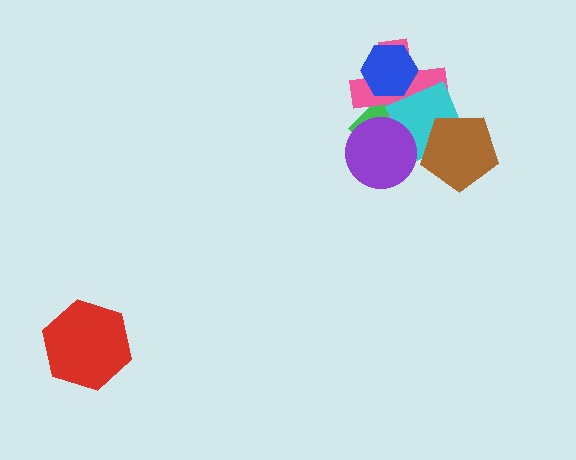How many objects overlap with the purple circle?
3 objects overlap with the purple circle.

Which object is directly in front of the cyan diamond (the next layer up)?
The brown pentagon is directly in front of the cyan diamond.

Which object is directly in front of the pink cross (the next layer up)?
The blue hexagon is directly in front of the pink cross.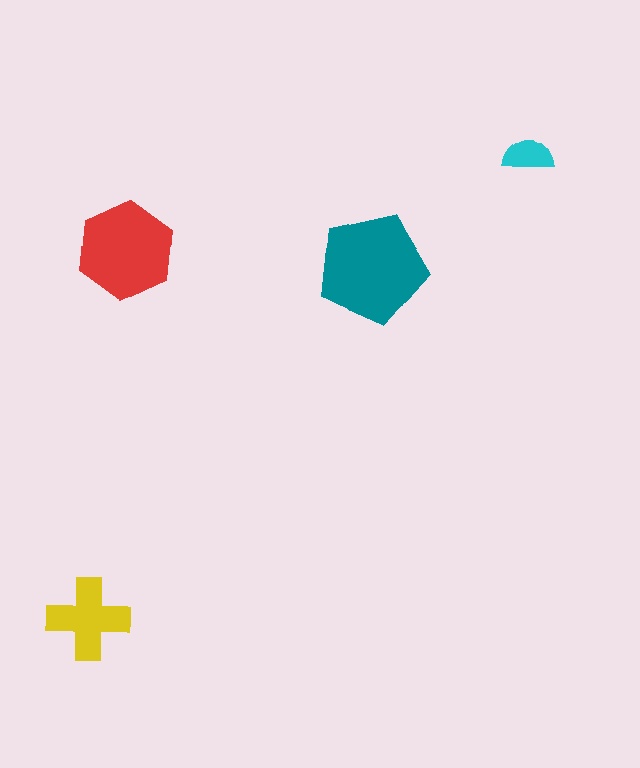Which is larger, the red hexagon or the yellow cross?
The red hexagon.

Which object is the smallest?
The cyan semicircle.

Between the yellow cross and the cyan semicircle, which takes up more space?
The yellow cross.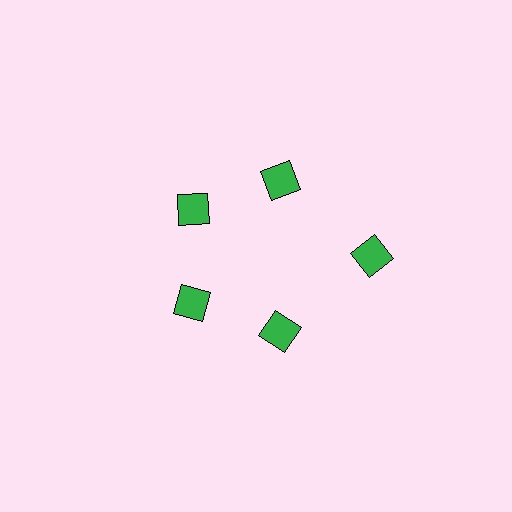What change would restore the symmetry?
The symmetry would be restored by moving it inward, back onto the ring so that all 5 diamonds sit at equal angles and equal distance from the center.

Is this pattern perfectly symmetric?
No. The 5 green diamonds are arranged in a ring, but one element near the 3 o'clock position is pushed outward from the center, breaking the 5-fold rotational symmetry.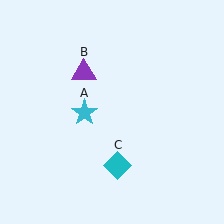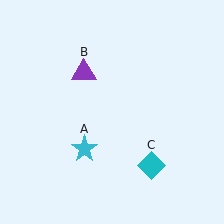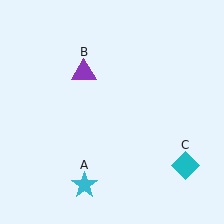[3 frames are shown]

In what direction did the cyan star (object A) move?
The cyan star (object A) moved down.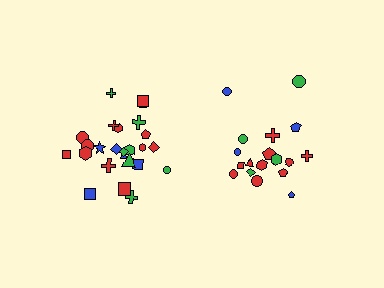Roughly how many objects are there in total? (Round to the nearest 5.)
Roughly 45 objects in total.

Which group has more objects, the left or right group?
The left group.